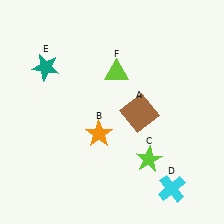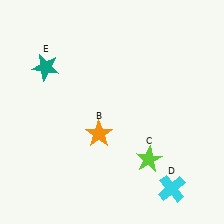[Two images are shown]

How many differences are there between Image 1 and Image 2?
There are 2 differences between the two images.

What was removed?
The brown square (A), the lime triangle (F) were removed in Image 2.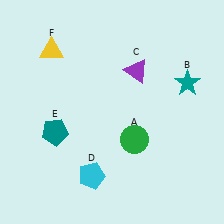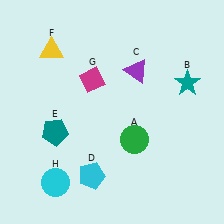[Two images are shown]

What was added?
A magenta diamond (G), a cyan circle (H) were added in Image 2.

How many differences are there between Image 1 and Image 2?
There are 2 differences between the two images.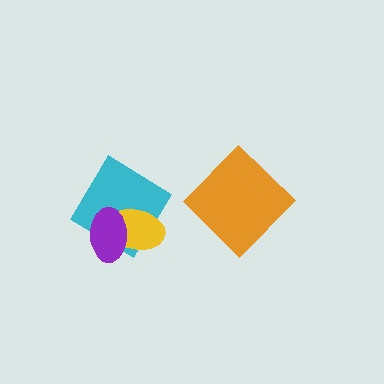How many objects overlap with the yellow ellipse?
2 objects overlap with the yellow ellipse.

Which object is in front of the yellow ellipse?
The purple ellipse is in front of the yellow ellipse.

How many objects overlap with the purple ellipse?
2 objects overlap with the purple ellipse.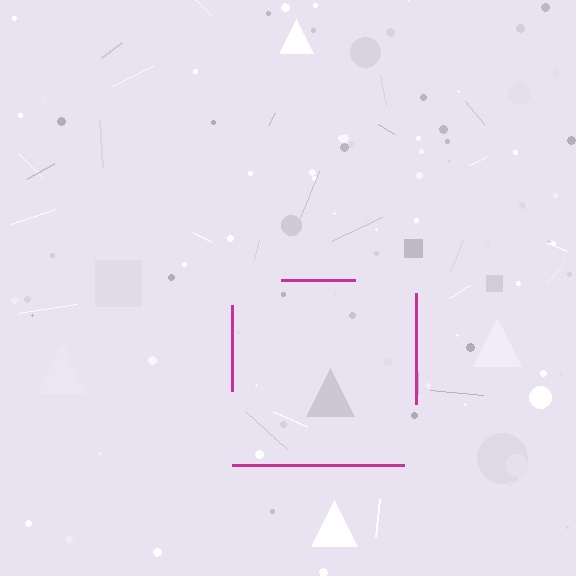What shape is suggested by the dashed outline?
The dashed outline suggests a square.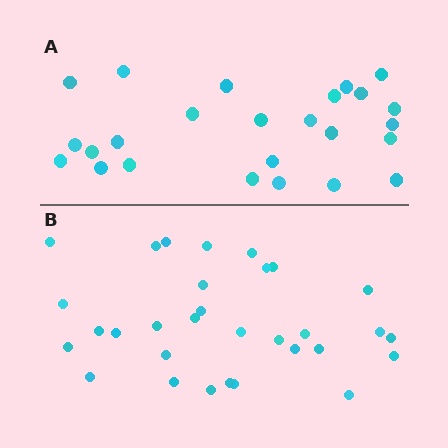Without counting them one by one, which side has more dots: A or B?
Region B (the bottom region) has more dots.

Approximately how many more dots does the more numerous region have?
Region B has about 6 more dots than region A.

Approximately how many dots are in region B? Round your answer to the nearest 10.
About 30 dots. (The exact count is 31, which rounds to 30.)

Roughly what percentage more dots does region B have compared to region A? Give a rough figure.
About 25% more.